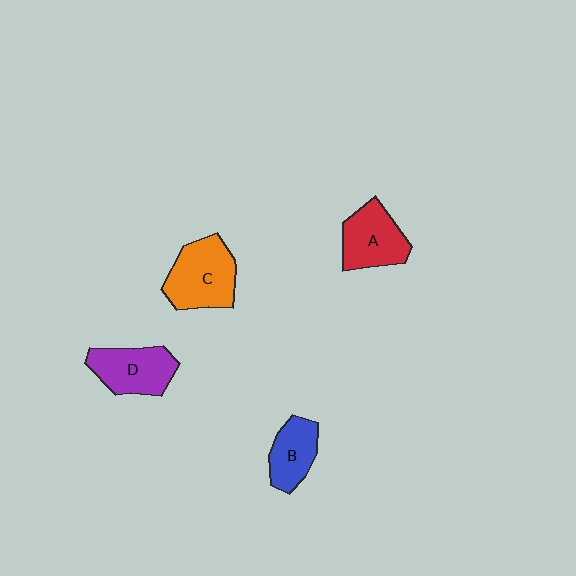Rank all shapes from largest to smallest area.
From largest to smallest: C (orange), D (purple), A (red), B (blue).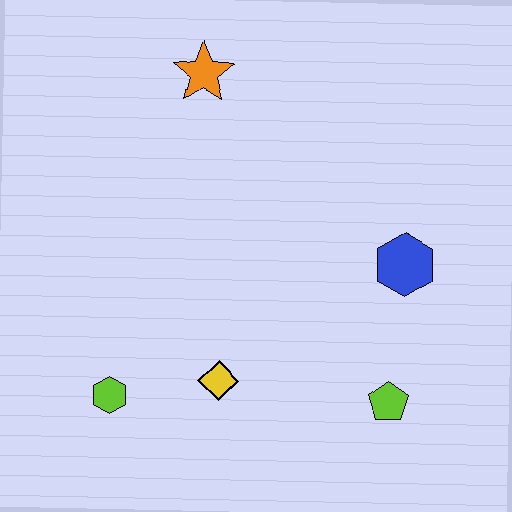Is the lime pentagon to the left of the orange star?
No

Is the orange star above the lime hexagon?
Yes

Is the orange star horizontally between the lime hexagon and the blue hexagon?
Yes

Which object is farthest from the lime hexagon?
The orange star is farthest from the lime hexagon.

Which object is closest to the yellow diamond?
The lime hexagon is closest to the yellow diamond.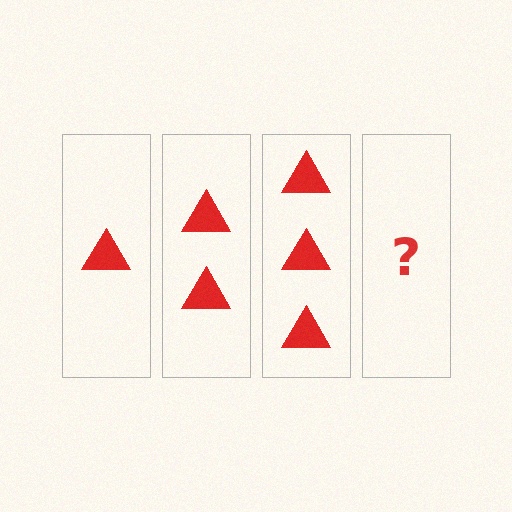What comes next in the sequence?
The next element should be 4 triangles.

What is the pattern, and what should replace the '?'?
The pattern is that each step adds one more triangle. The '?' should be 4 triangles.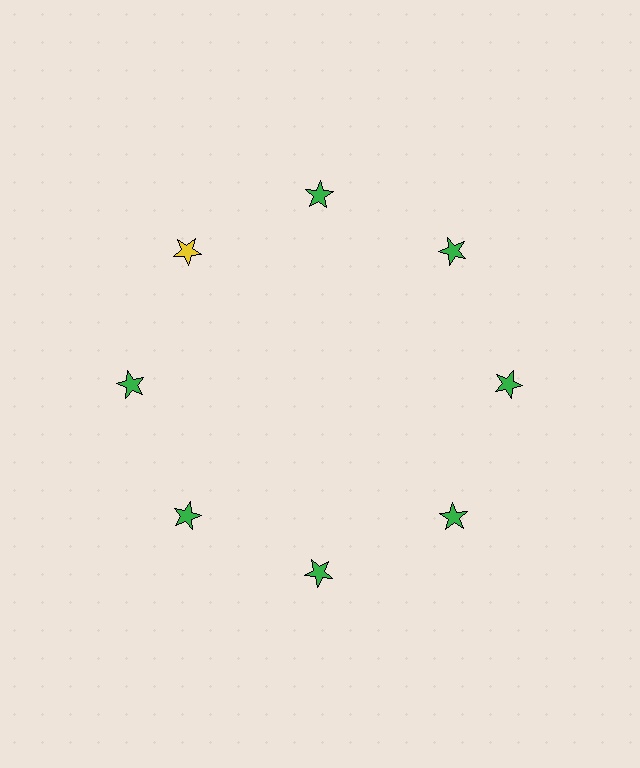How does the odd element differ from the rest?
It has a different color: yellow instead of green.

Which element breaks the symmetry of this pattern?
The yellow star at roughly the 10 o'clock position breaks the symmetry. All other shapes are green stars.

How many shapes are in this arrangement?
There are 8 shapes arranged in a ring pattern.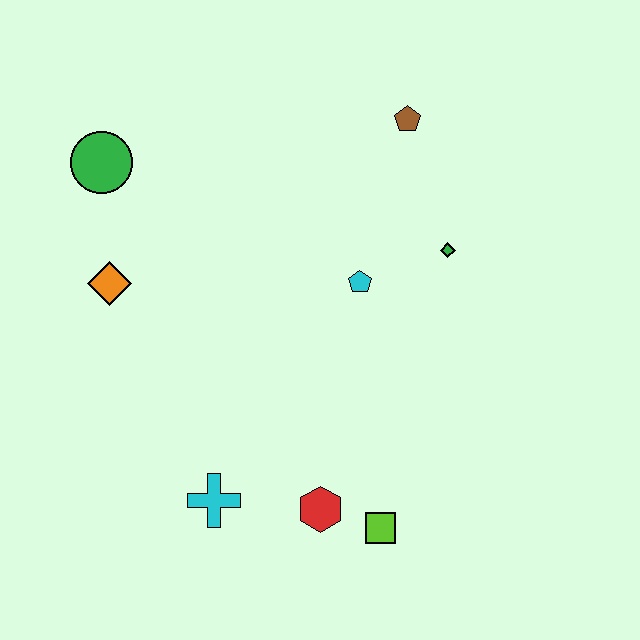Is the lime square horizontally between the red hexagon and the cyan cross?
No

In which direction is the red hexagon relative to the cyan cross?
The red hexagon is to the right of the cyan cross.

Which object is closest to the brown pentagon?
The green diamond is closest to the brown pentagon.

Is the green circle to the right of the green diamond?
No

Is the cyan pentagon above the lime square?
Yes